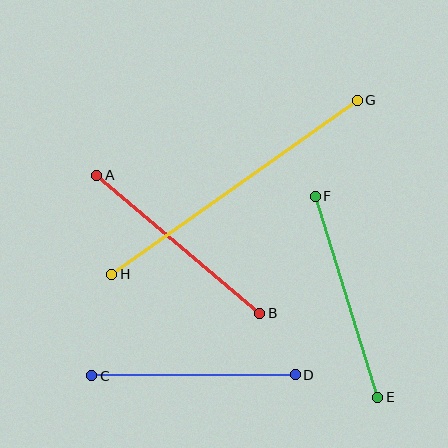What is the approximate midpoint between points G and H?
The midpoint is at approximately (235, 187) pixels.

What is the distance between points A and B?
The distance is approximately 214 pixels.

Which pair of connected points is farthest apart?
Points G and H are farthest apart.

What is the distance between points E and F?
The distance is approximately 210 pixels.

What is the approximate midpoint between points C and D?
The midpoint is at approximately (194, 375) pixels.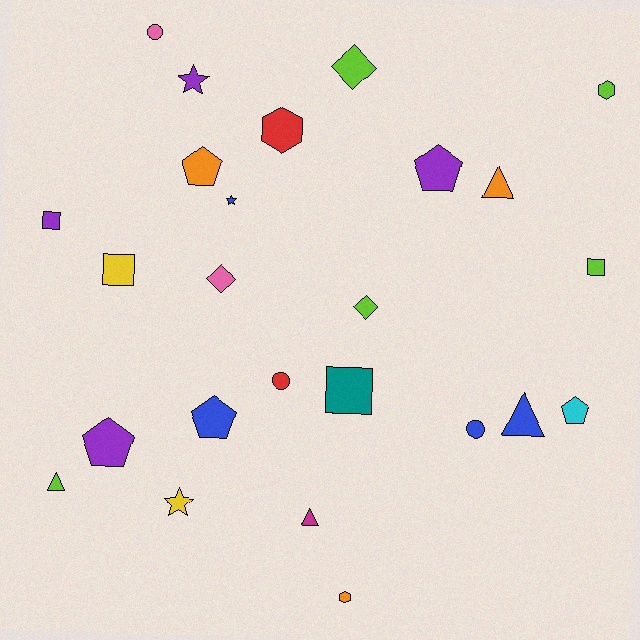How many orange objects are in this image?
There are 3 orange objects.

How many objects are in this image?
There are 25 objects.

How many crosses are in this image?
There are no crosses.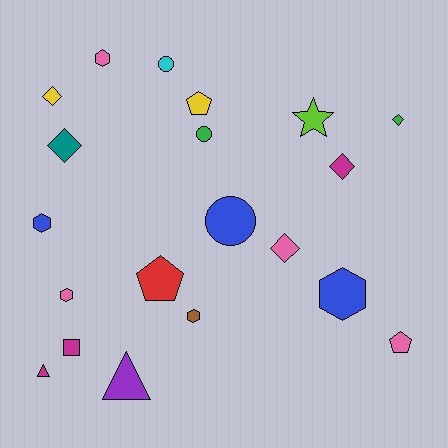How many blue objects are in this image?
There are 3 blue objects.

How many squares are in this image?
There is 1 square.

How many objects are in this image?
There are 20 objects.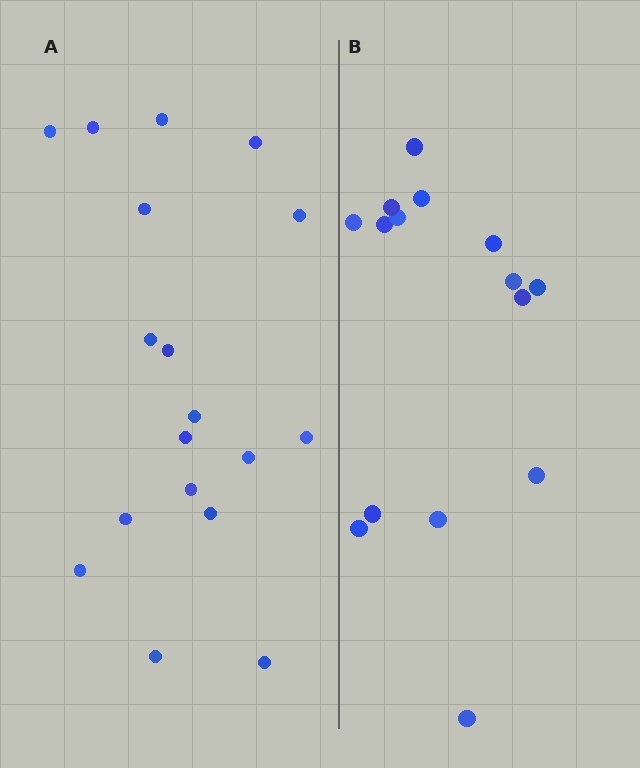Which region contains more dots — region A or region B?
Region A (the left region) has more dots.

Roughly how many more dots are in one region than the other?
Region A has just a few more — roughly 2 or 3 more dots than region B.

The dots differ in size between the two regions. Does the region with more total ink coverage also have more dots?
No. Region B has more total ink coverage because its dots are larger, but region A actually contains more individual dots. Total area can be misleading — the number of items is what matters here.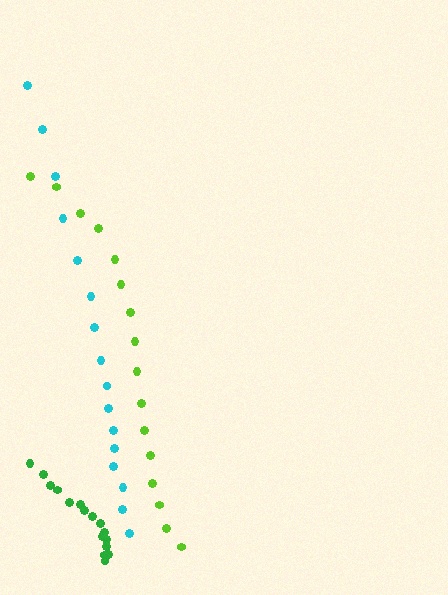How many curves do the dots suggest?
There are 3 distinct paths.